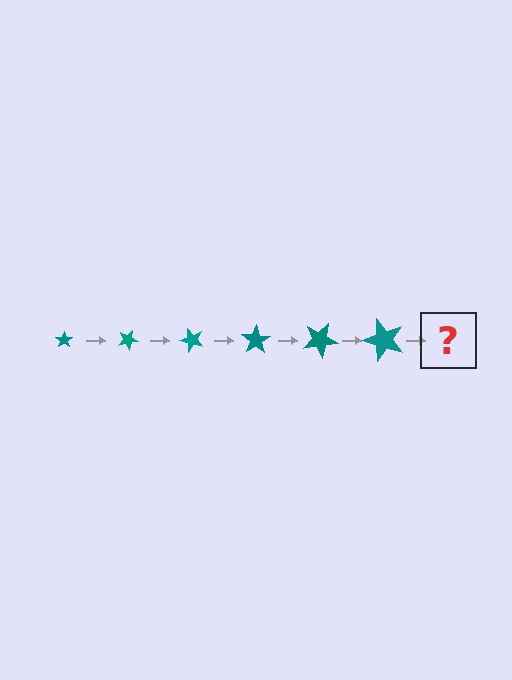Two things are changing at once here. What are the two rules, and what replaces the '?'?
The two rules are that the star grows larger each step and it rotates 25 degrees each step. The '?' should be a star, larger than the previous one and rotated 150 degrees from the start.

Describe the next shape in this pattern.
It should be a star, larger than the previous one and rotated 150 degrees from the start.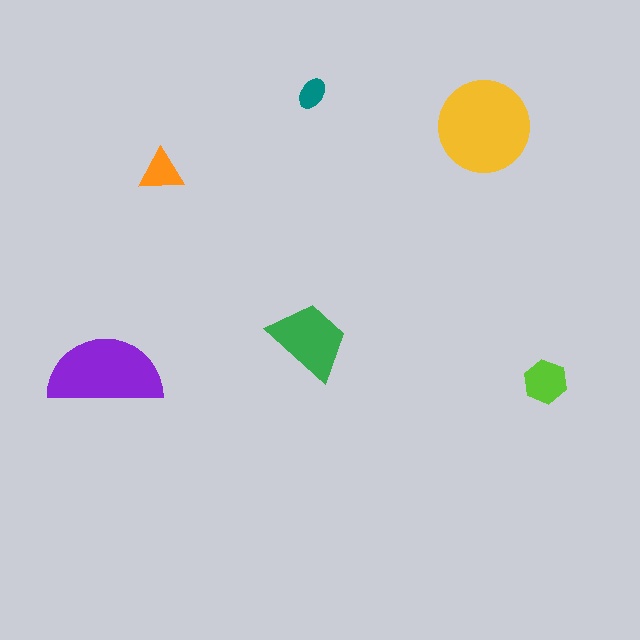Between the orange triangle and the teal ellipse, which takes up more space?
The orange triangle.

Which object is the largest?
The yellow circle.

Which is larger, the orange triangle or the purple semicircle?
The purple semicircle.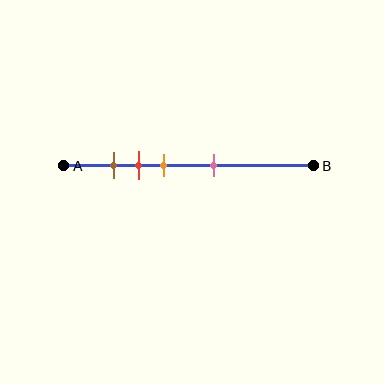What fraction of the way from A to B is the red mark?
The red mark is approximately 30% (0.3) of the way from A to B.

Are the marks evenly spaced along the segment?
No, the marks are not evenly spaced.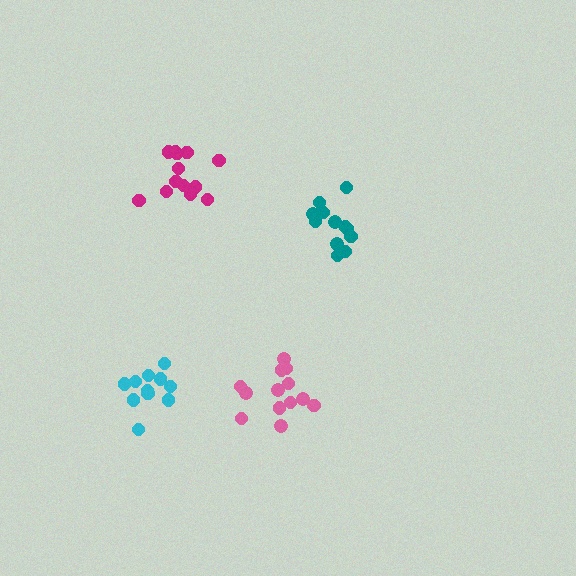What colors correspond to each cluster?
The clusters are colored: teal, magenta, pink, cyan.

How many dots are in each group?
Group 1: 12 dots, Group 2: 13 dots, Group 3: 13 dots, Group 4: 11 dots (49 total).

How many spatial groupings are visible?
There are 4 spatial groupings.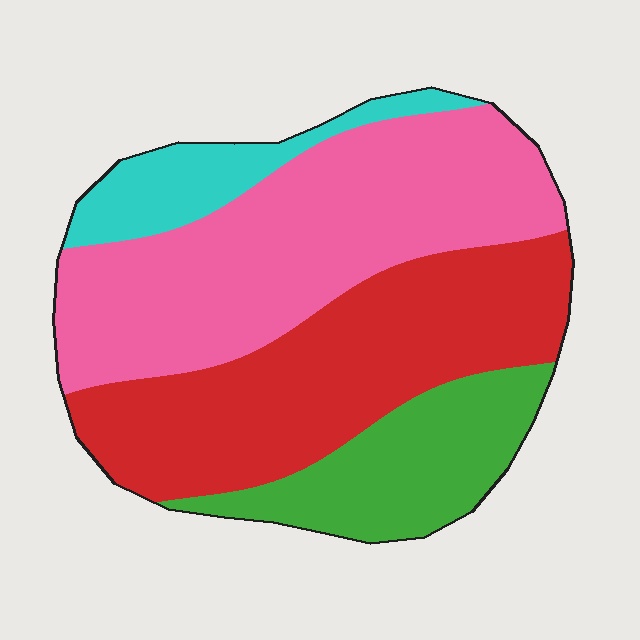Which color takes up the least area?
Cyan, at roughly 10%.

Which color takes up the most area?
Pink, at roughly 40%.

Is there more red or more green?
Red.